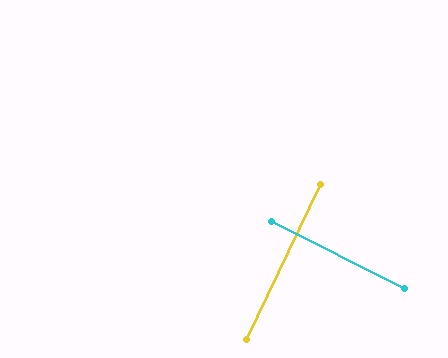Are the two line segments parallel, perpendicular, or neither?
Perpendicular — they meet at approximately 89°.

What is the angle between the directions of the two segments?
Approximately 89 degrees.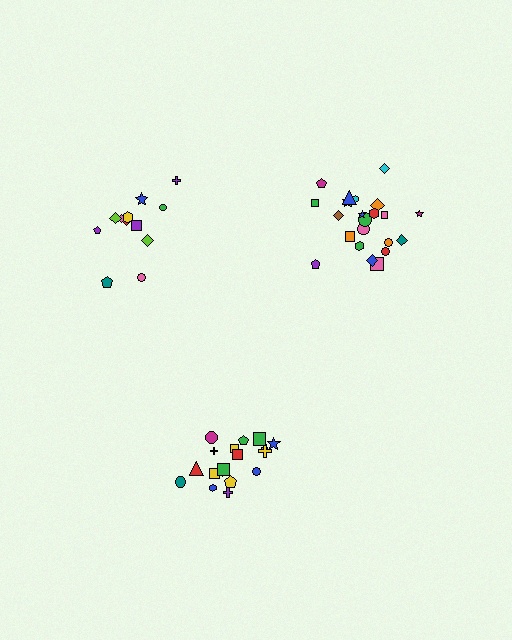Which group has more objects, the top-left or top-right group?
The top-right group.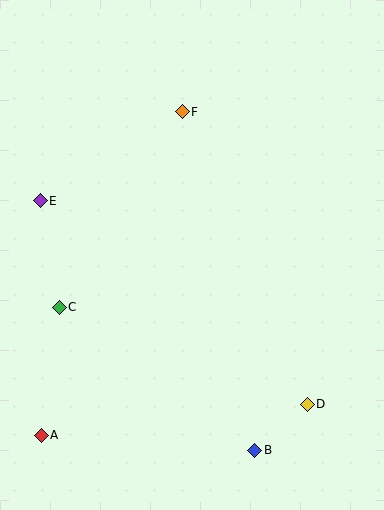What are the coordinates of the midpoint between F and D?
The midpoint between F and D is at (245, 258).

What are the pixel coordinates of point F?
Point F is at (182, 112).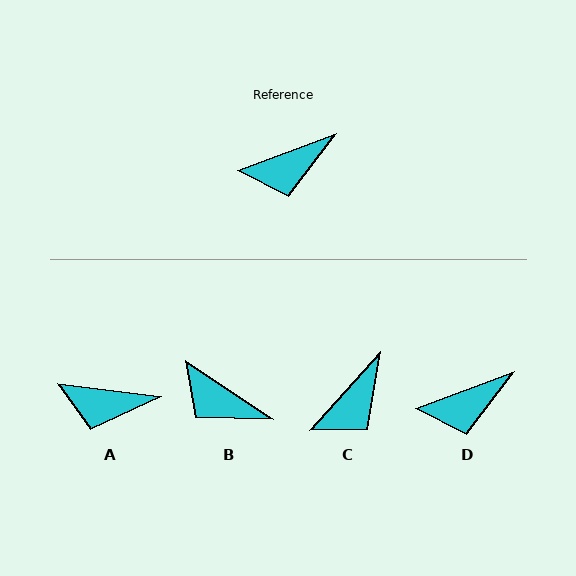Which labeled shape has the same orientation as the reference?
D.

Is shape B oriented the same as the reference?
No, it is off by about 54 degrees.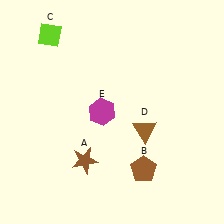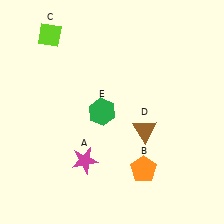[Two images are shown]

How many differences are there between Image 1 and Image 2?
There are 3 differences between the two images.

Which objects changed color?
A changed from brown to magenta. B changed from brown to orange. E changed from magenta to green.